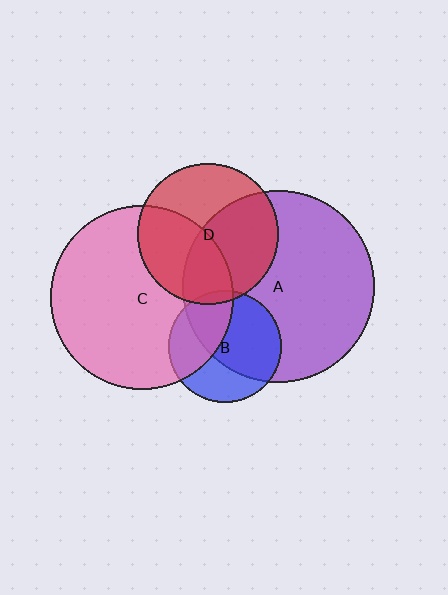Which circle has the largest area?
Circle A (purple).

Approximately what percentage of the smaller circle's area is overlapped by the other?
Approximately 50%.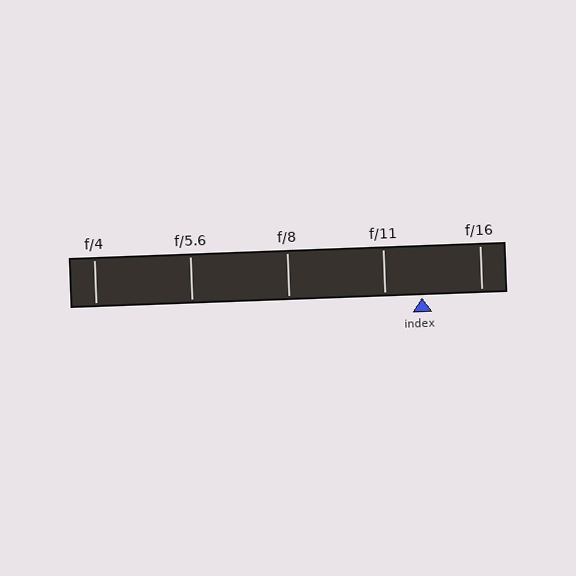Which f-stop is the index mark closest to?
The index mark is closest to f/11.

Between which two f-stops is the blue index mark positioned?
The index mark is between f/11 and f/16.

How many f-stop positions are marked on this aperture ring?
There are 5 f-stop positions marked.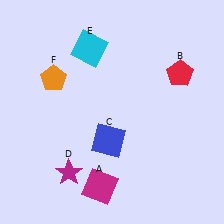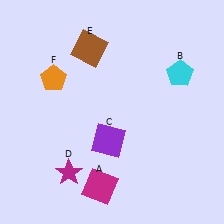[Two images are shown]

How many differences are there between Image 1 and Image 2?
There are 3 differences between the two images.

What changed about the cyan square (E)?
In Image 1, E is cyan. In Image 2, it changed to brown.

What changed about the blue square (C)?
In Image 1, C is blue. In Image 2, it changed to purple.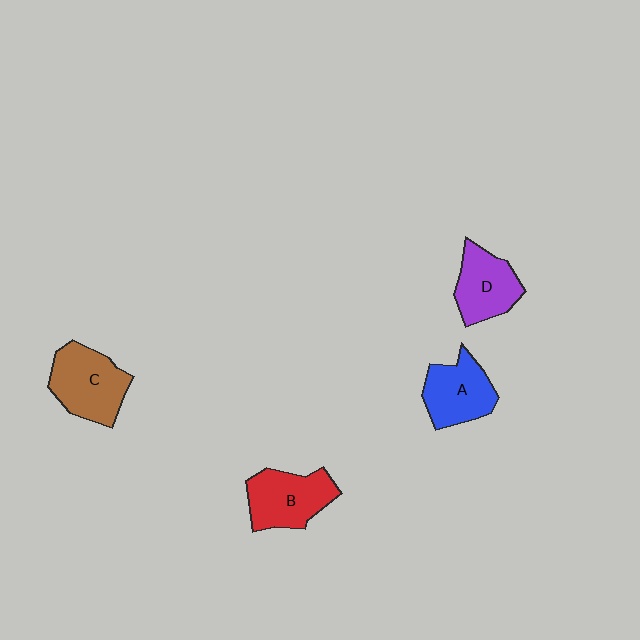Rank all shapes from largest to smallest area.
From largest to smallest: C (brown), B (red), A (blue), D (purple).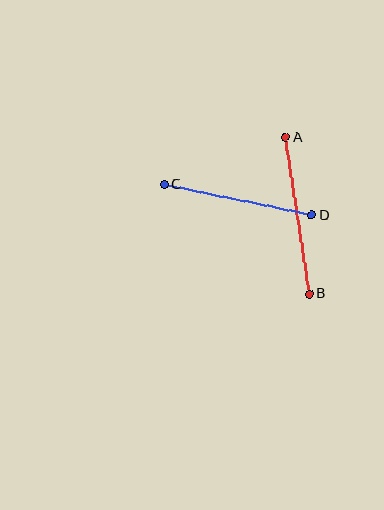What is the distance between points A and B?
The distance is approximately 158 pixels.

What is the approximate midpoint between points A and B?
The midpoint is at approximately (297, 215) pixels.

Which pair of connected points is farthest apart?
Points A and B are farthest apart.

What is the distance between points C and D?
The distance is approximately 151 pixels.